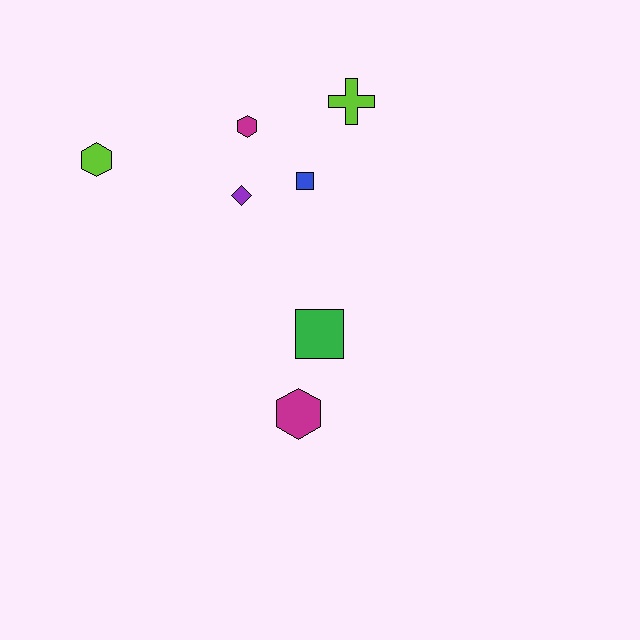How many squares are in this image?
There are 2 squares.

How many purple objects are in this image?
There is 1 purple object.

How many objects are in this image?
There are 7 objects.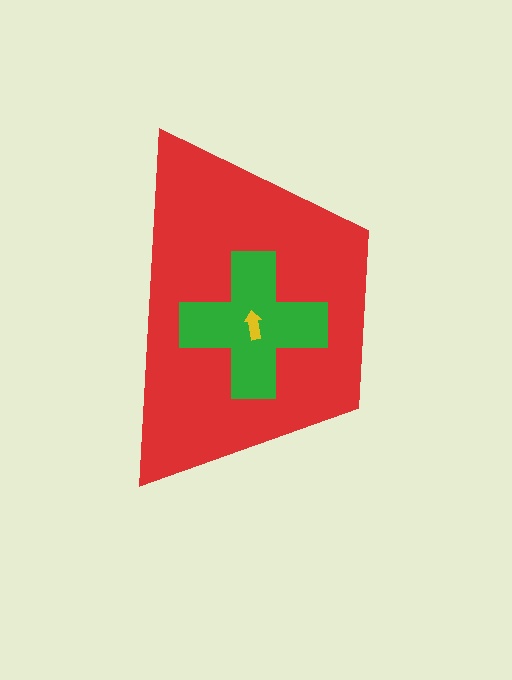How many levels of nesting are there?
3.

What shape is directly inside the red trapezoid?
The green cross.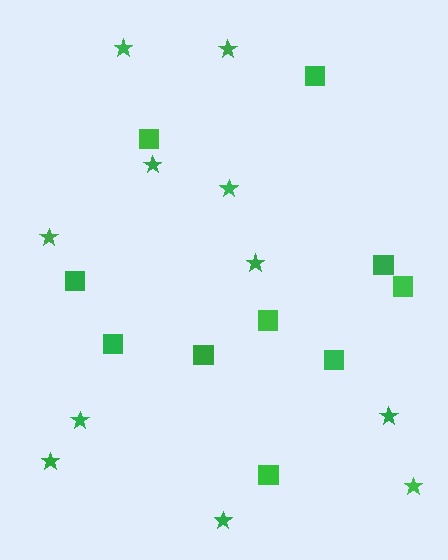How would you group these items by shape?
There are 2 groups: one group of stars (11) and one group of squares (10).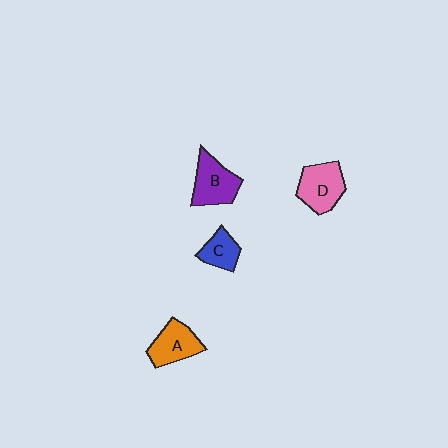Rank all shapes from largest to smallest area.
From largest to smallest: D (pink), B (purple), A (orange), C (blue).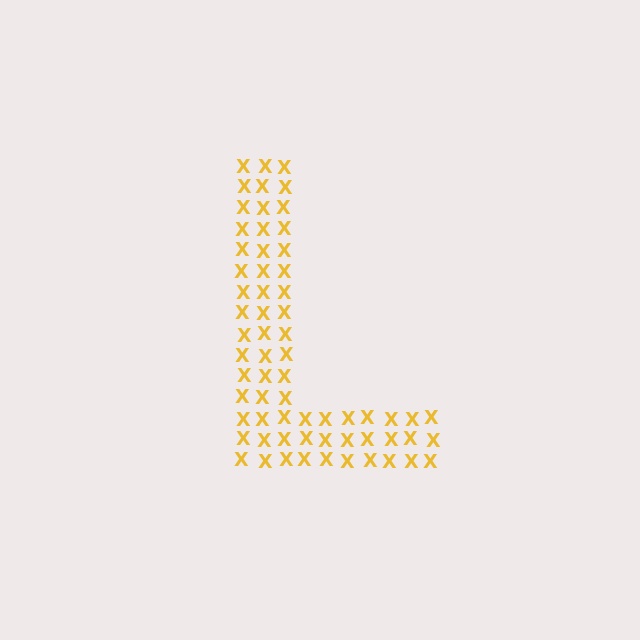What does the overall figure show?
The overall figure shows the letter L.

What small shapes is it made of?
It is made of small letter X's.